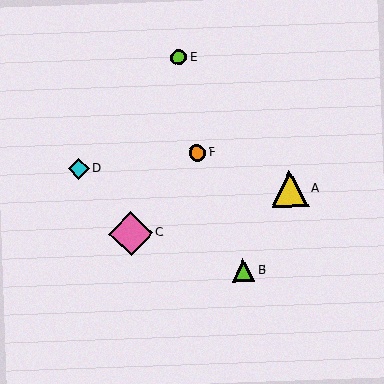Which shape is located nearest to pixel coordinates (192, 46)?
The lime circle (labeled E) at (179, 58) is nearest to that location.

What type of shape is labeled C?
Shape C is a pink diamond.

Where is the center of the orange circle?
The center of the orange circle is at (197, 153).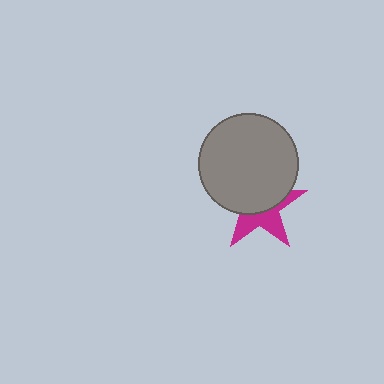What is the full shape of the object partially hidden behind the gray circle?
The partially hidden object is a magenta star.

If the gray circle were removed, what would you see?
You would see the complete magenta star.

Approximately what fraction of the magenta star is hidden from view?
Roughly 57% of the magenta star is hidden behind the gray circle.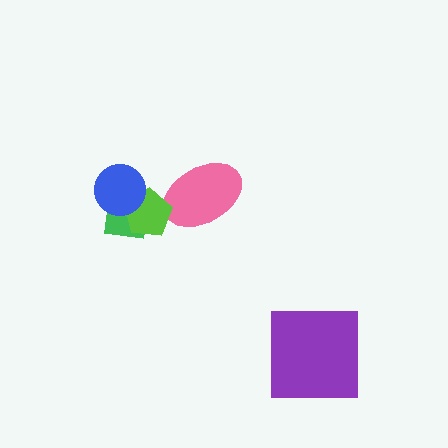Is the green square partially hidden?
Yes, it is partially covered by another shape.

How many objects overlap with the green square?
2 objects overlap with the green square.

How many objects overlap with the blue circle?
2 objects overlap with the blue circle.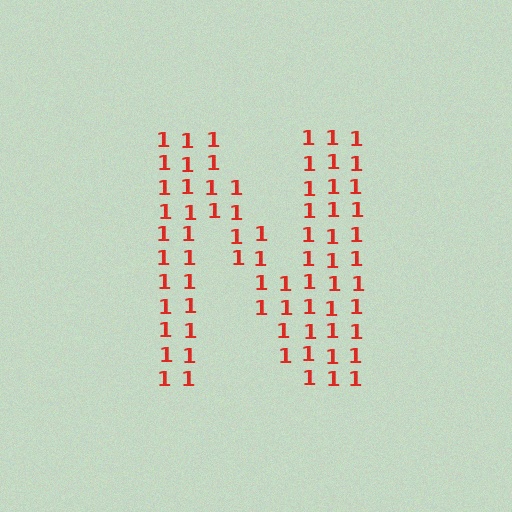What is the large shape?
The large shape is the letter N.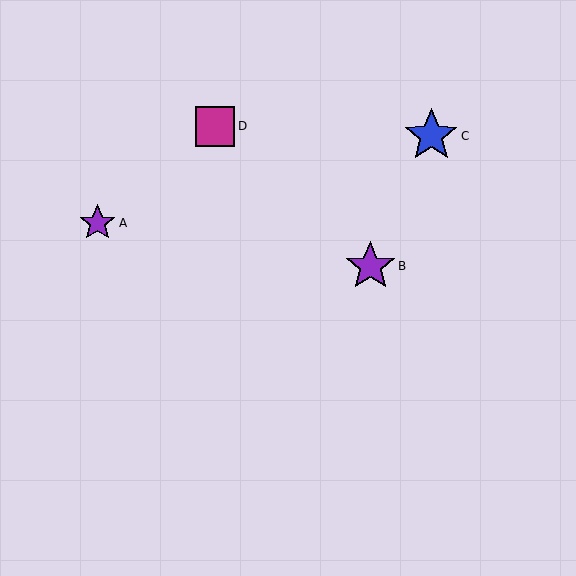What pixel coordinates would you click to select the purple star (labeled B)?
Click at (370, 266) to select the purple star B.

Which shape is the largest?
The blue star (labeled C) is the largest.